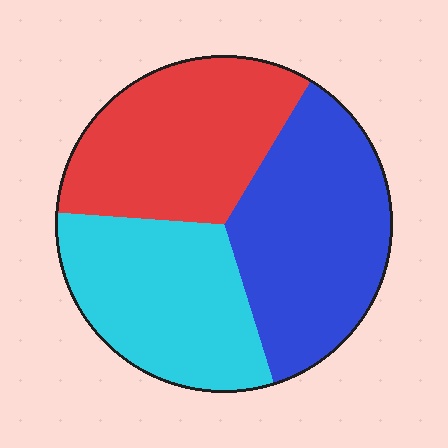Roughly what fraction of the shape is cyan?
Cyan takes up about one third (1/3) of the shape.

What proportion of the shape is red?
Red covers around 35% of the shape.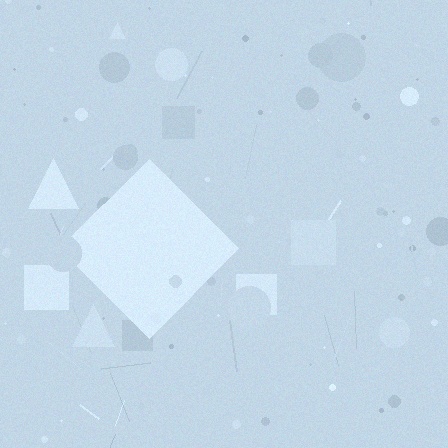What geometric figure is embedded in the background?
A diamond is embedded in the background.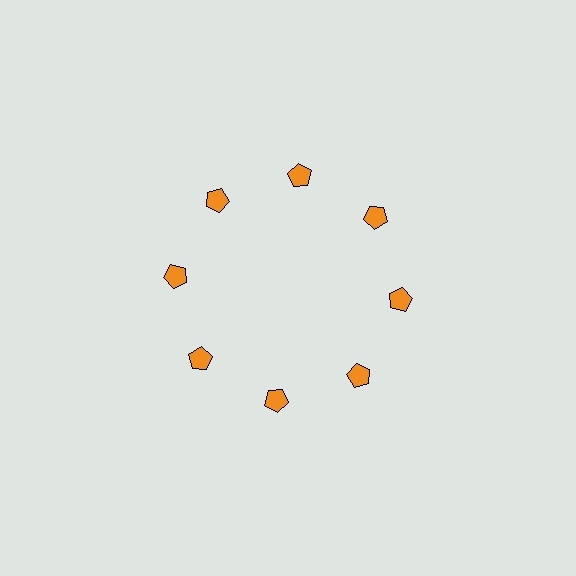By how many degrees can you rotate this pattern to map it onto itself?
The pattern maps onto itself every 45 degrees of rotation.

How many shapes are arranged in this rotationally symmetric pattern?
There are 8 shapes, arranged in 8 groups of 1.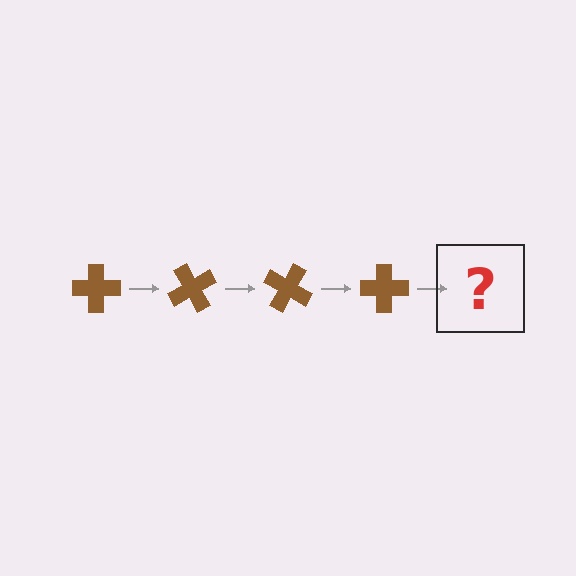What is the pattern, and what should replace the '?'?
The pattern is that the cross rotates 60 degrees each step. The '?' should be a brown cross rotated 240 degrees.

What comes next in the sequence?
The next element should be a brown cross rotated 240 degrees.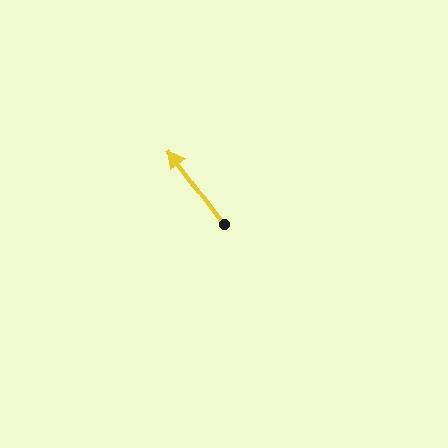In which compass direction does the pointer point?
Northwest.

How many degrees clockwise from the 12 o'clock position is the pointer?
Approximately 323 degrees.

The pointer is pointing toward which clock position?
Roughly 11 o'clock.